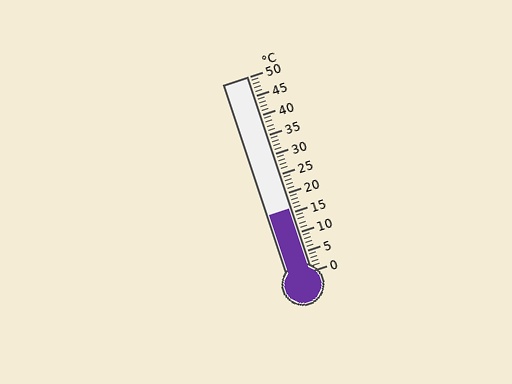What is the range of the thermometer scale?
The thermometer scale ranges from 0°C to 50°C.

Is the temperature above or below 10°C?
The temperature is above 10°C.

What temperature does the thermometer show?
The thermometer shows approximately 16°C.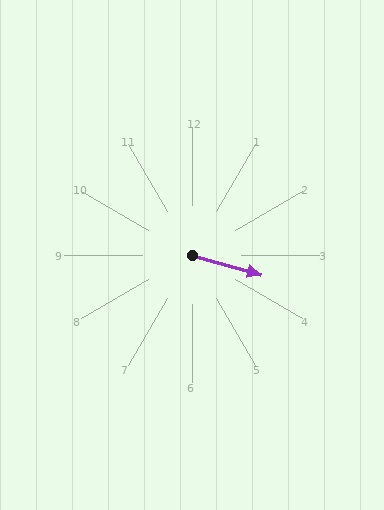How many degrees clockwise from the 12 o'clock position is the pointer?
Approximately 106 degrees.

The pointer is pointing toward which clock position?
Roughly 4 o'clock.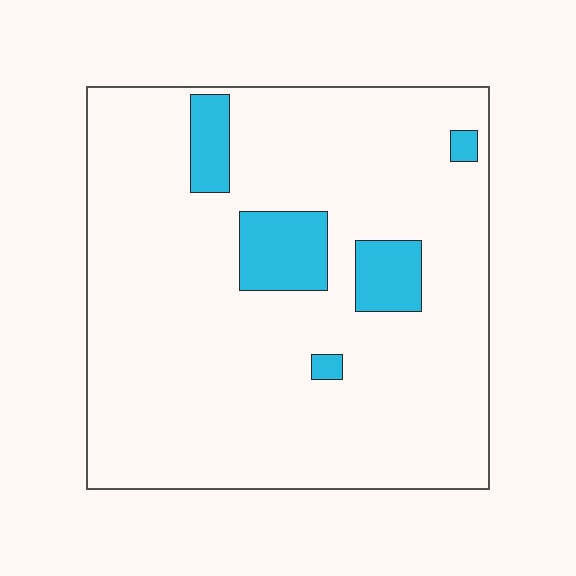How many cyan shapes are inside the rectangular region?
5.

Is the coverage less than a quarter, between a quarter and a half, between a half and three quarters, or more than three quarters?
Less than a quarter.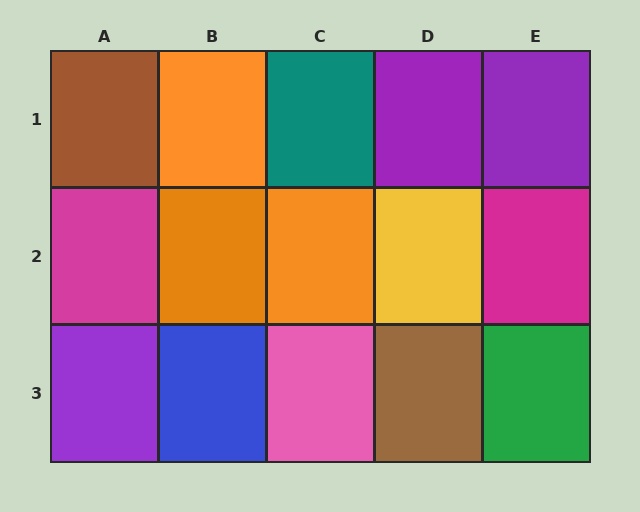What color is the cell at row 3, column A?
Purple.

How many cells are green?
1 cell is green.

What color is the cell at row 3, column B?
Blue.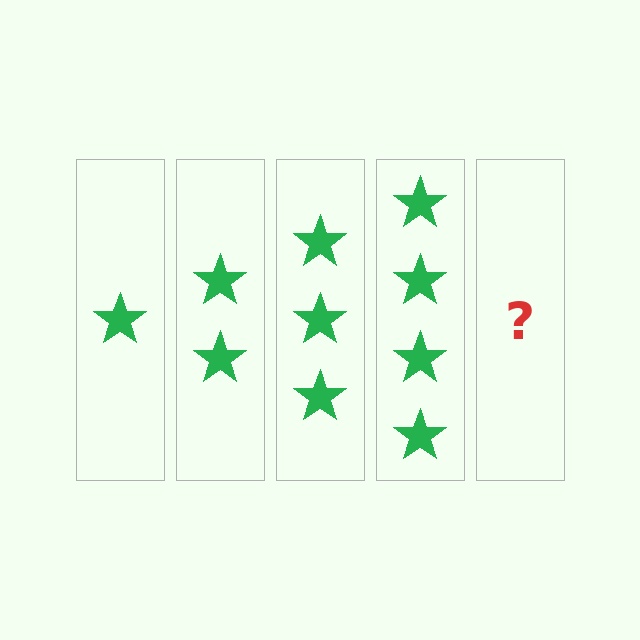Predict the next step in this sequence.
The next step is 5 stars.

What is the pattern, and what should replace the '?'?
The pattern is that each step adds one more star. The '?' should be 5 stars.